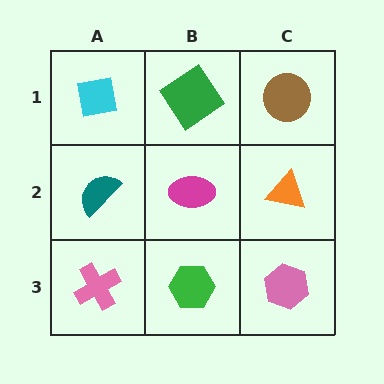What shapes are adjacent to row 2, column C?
A brown circle (row 1, column C), a pink hexagon (row 3, column C), a magenta ellipse (row 2, column B).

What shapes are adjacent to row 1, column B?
A magenta ellipse (row 2, column B), a cyan square (row 1, column A), a brown circle (row 1, column C).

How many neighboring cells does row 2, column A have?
3.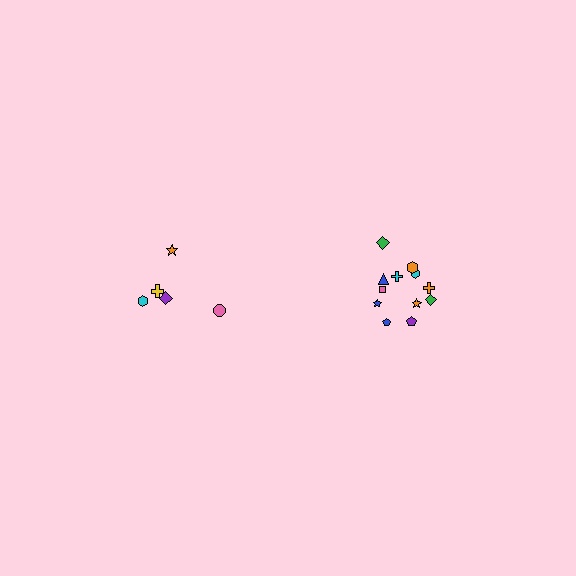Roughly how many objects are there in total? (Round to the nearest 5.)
Roughly 15 objects in total.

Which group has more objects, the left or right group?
The right group.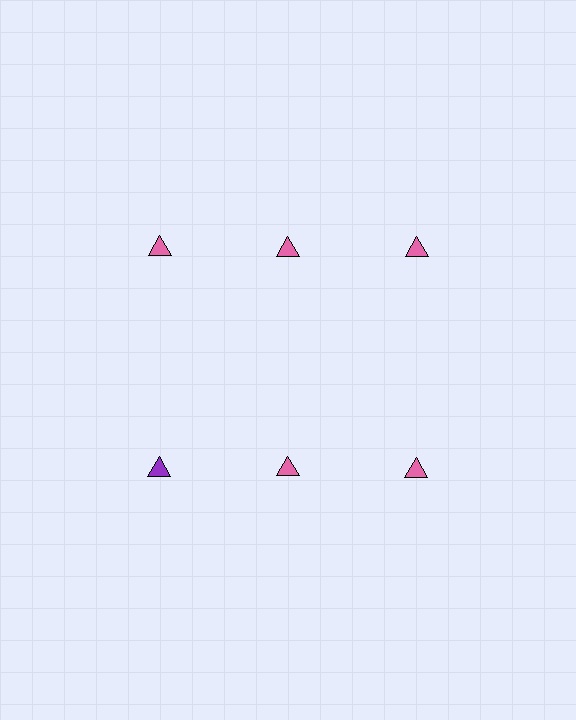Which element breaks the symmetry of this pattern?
The purple triangle in the second row, leftmost column breaks the symmetry. All other shapes are pink triangles.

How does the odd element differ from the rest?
It has a different color: purple instead of pink.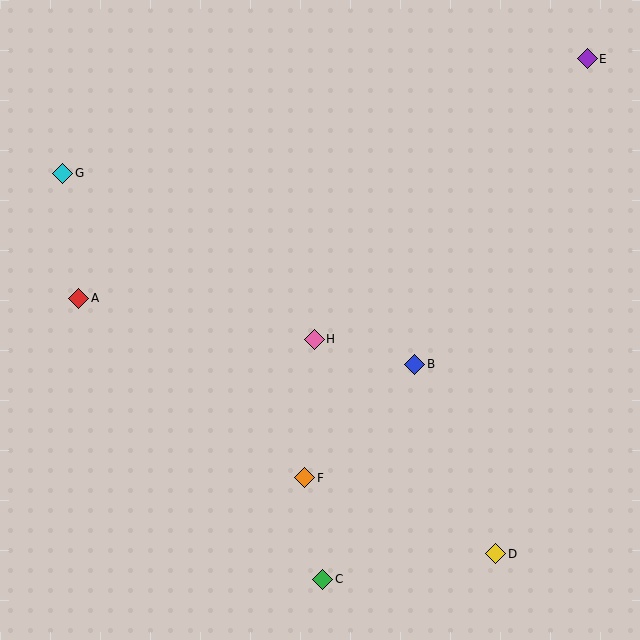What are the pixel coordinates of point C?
Point C is at (323, 579).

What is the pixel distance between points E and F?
The distance between E and F is 506 pixels.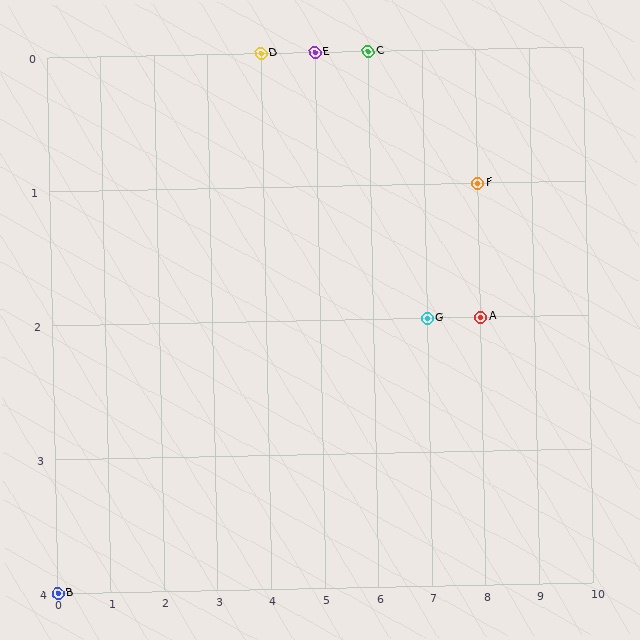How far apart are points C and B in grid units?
Points C and B are 6 columns and 4 rows apart (about 7.2 grid units diagonally).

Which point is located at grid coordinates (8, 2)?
Point A is at (8, 2).